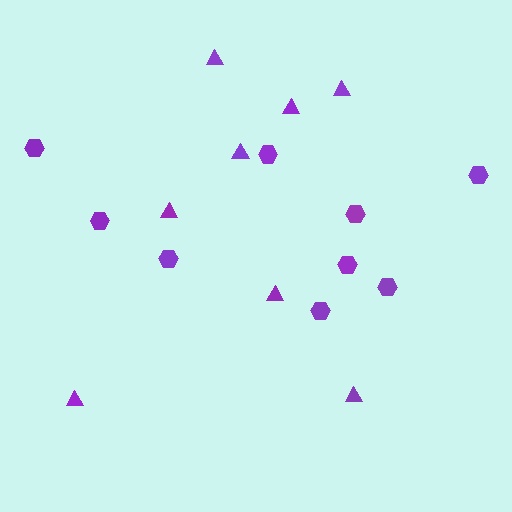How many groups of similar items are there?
There are 2 groups: one group of triangles (8) and one group of hexagons (9).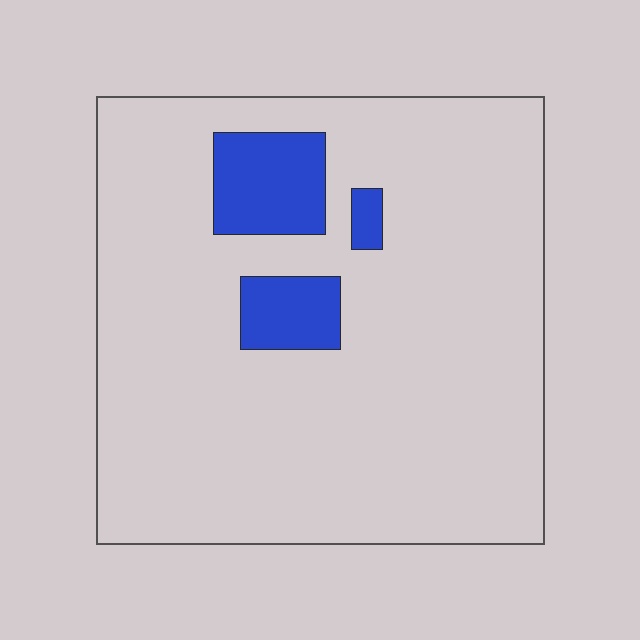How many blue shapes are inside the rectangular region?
3.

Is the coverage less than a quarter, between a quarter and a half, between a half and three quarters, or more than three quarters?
Less than a quarter.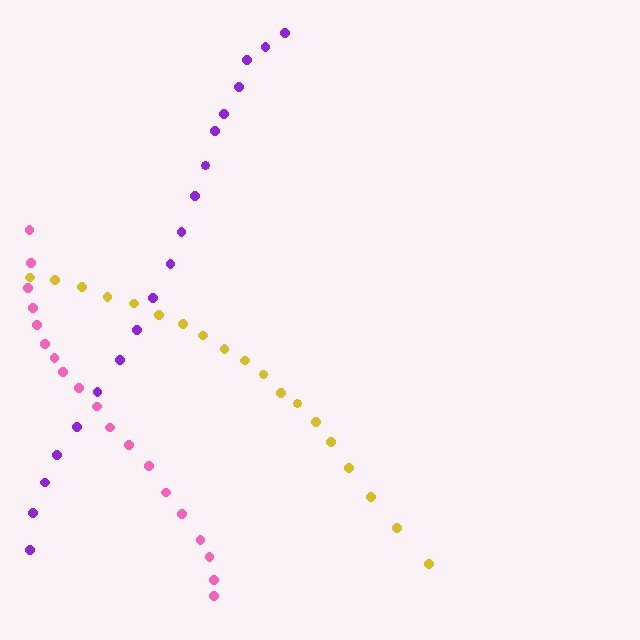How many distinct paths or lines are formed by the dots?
There are 3 distinct paths.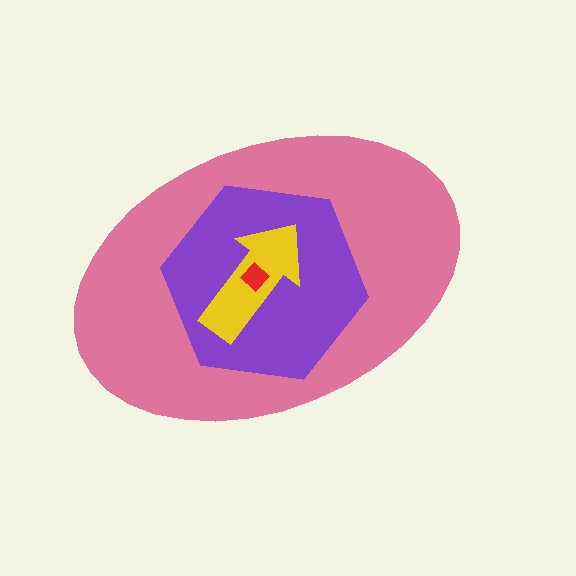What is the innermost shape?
The red diamond.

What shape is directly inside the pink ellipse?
The purple hexagon.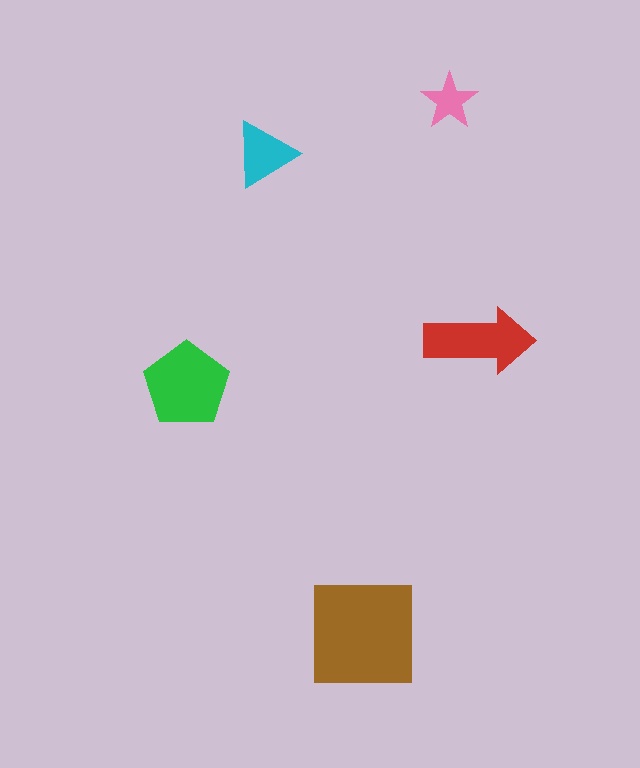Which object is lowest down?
The brown square is bottommost.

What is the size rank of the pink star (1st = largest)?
5th.